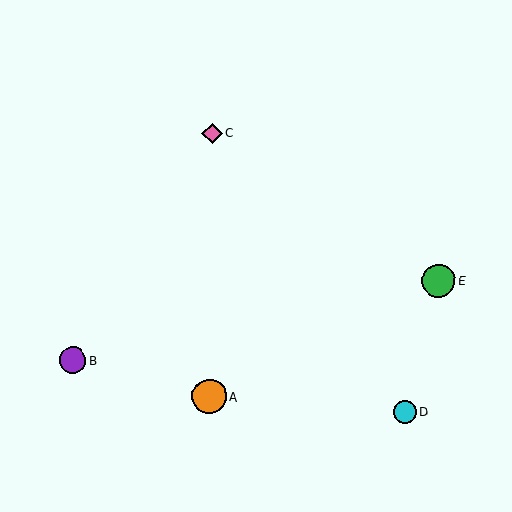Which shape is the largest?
The orange circle (labeled A) is the largest.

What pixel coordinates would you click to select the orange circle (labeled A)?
Click at (209, 396) to select the orange circle A.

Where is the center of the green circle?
The center of the green circle is at (439, 281).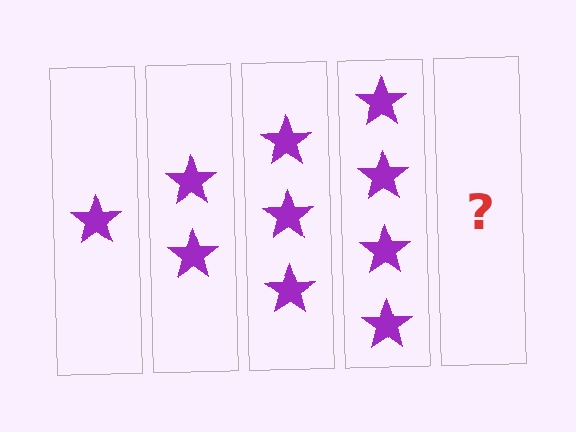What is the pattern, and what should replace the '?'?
The pattern is that each step adds one more star. The '?' should be 5 stars.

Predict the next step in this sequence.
The next step is 5 stars.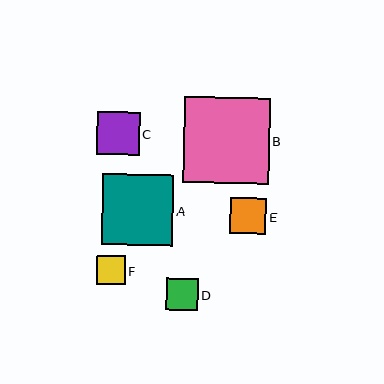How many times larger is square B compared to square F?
Square B is approximately 3.0 times the size of square F.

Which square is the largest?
Square B is the largest with a size of approximately 86 pixels.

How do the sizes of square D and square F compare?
Square D and square F are approximately the same size.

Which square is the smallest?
Square F is the smallest with a size of approximately 29 pixels.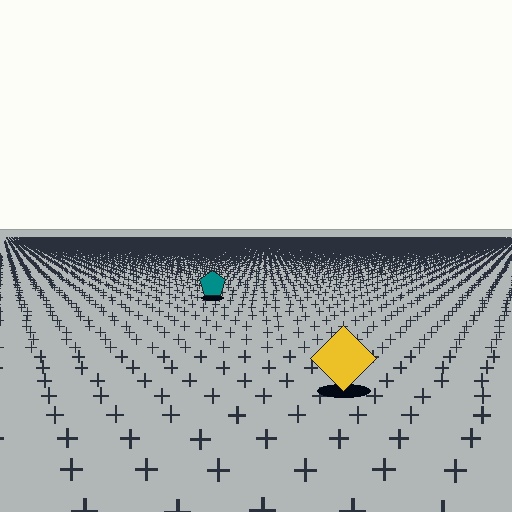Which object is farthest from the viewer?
The teal pentagon is farthest from the viewer. It appears smaller and the ground texture around it is denser.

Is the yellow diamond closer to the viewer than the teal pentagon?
Yes. The yellow diamond is closer — you can tell from the texture gradient: the ground texture is coarser near it.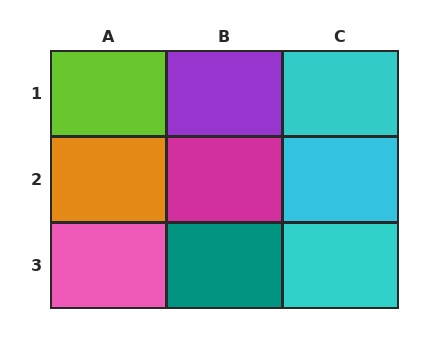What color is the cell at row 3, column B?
Teal.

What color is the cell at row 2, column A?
Orange.